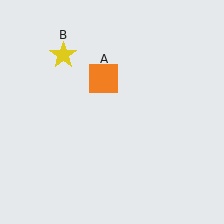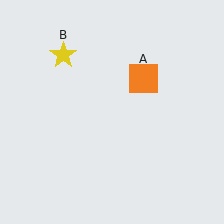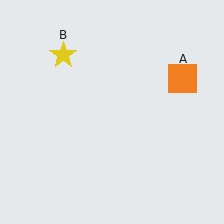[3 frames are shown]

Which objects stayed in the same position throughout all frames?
Yellow star (object B) remained stationary.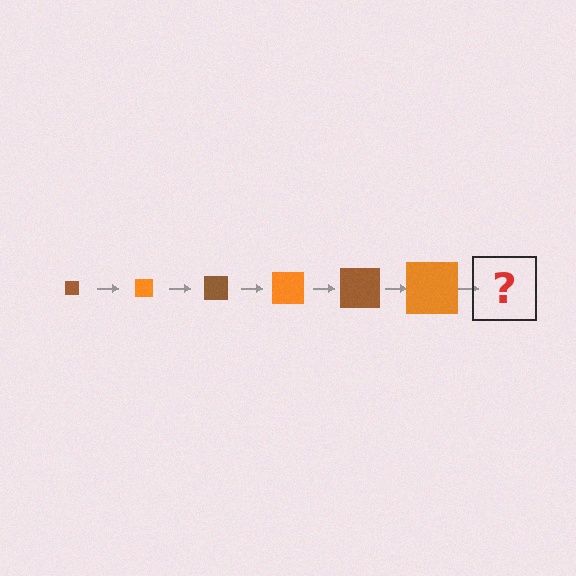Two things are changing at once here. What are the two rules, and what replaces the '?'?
The two rules are that the square grows larger each step and the color cycles through brown and orange. The '?' should be a brown square, larger than the previous one.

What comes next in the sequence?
The next element should be a brown square, larger than the previous one.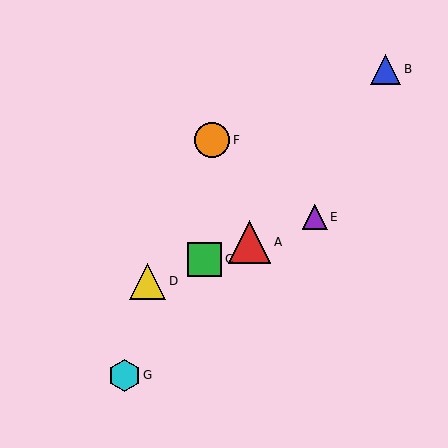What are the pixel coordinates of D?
Object D is at (147, 281).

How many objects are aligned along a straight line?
4 objects (A, C, D, E) are aligned along a straight line.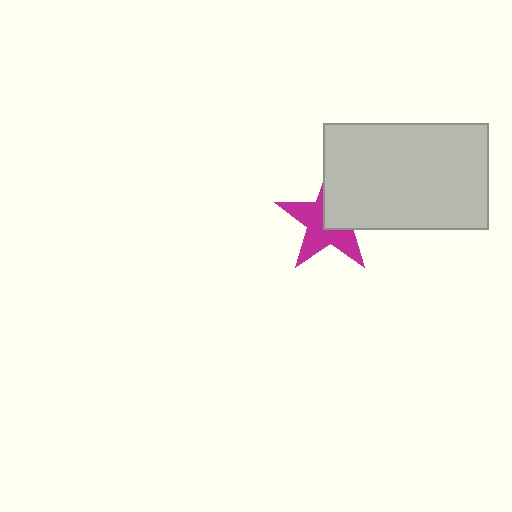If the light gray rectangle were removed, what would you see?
You would see the complete magenta star.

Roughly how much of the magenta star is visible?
About half of it is visible (roughly 58%).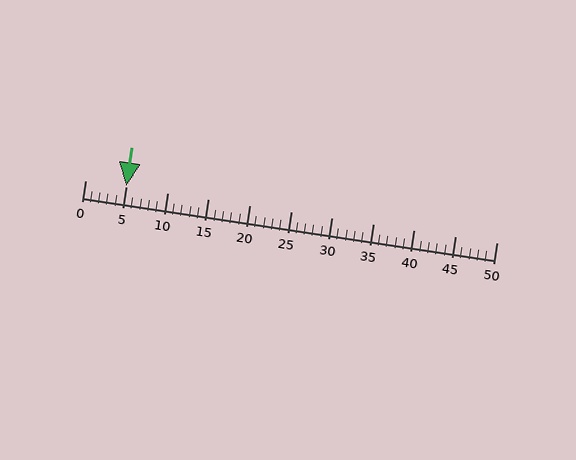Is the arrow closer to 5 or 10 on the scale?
The arrow is closer to 5.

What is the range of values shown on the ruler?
The ruler shows values from 0 to 50.